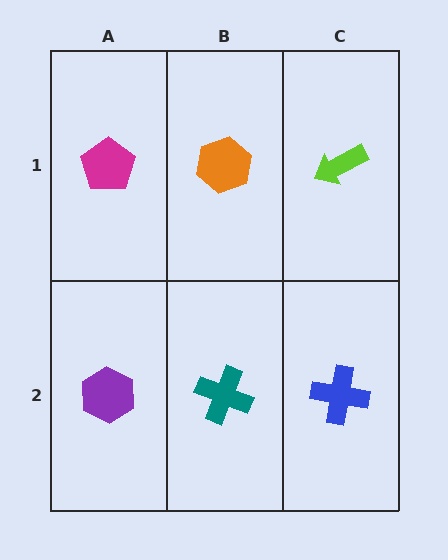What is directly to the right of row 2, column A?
A teal cross.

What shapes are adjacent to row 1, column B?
A teal cross (row 2, column B), a magenta pentagon (row 1, column A), a lime arrow (row 1, column C).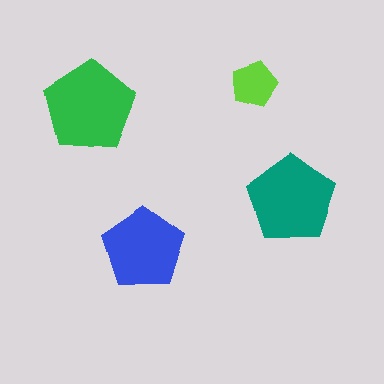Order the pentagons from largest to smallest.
the green one, the teal one, the blue one, the lime one.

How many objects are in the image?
There are 4 objects in the image.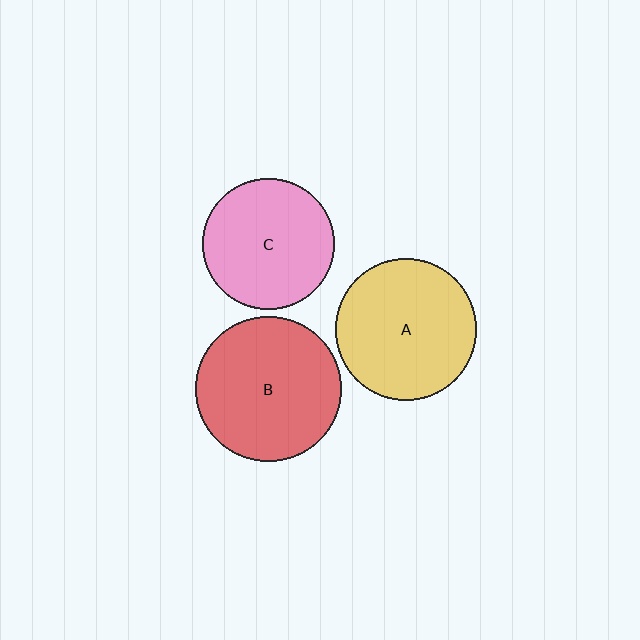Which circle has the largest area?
Circle B (red).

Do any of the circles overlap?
No, none of the circles overlap.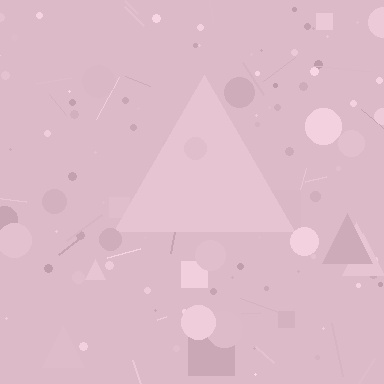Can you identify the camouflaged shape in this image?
The camouflaged shape is a triangle.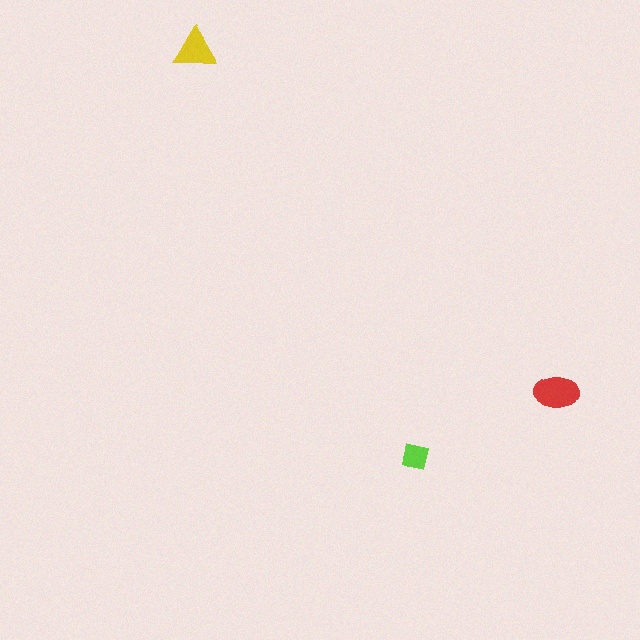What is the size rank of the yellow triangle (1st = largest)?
2nd.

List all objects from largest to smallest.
The red ellipse, the yellow triangle, the lime square.